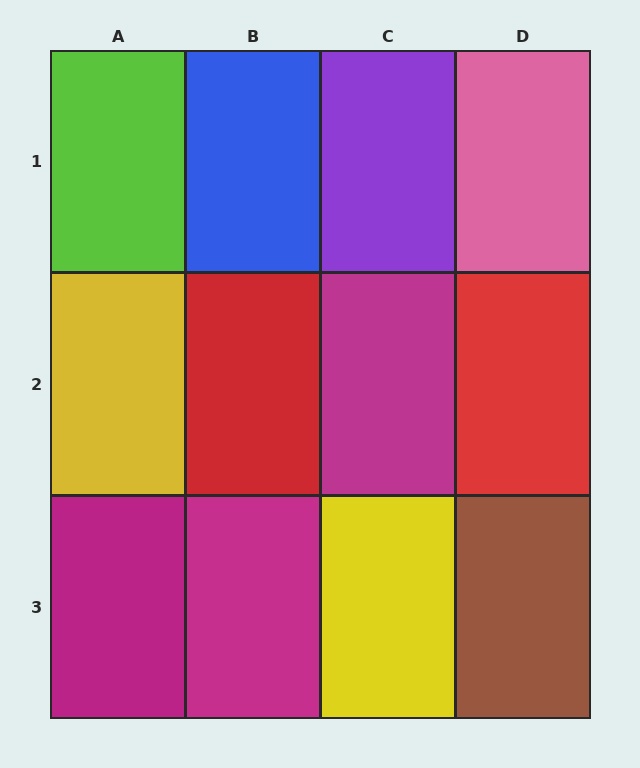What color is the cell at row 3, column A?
Magenta.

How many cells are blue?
1 cell is blue.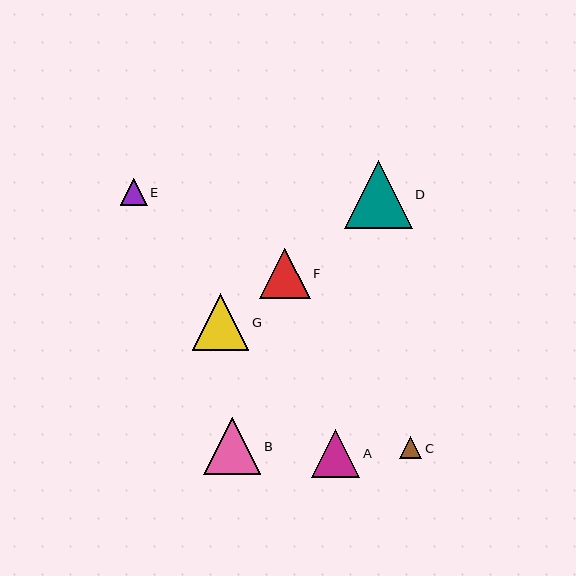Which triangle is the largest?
Triangle D is the largest with a size of approximately 68 pixels.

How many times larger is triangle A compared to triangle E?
Triangle A is approximately 1.8 times the size of triangle E.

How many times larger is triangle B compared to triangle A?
Triangle B is approximately 1.2 times the size of triangle A.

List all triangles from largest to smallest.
From largest to smallest: D, B, G, F, A, E, C.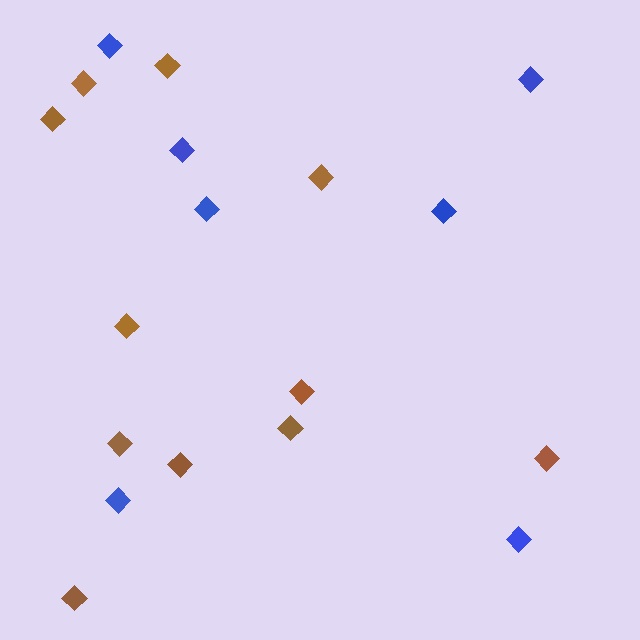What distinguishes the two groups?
There are 2 groups: one group of blue diamonds (7) and one group of brown diamonds (11).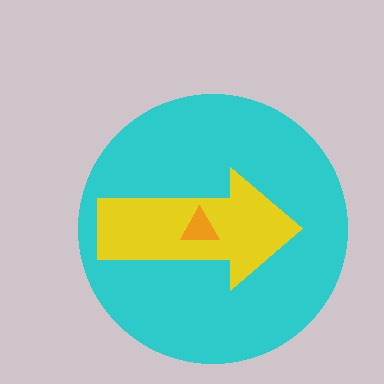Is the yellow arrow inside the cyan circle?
Yes.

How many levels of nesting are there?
3.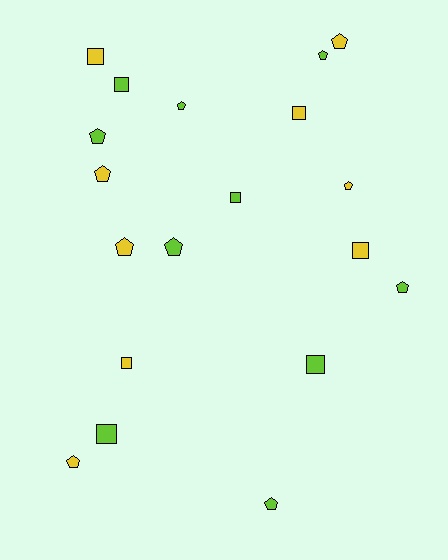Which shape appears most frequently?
Pentagon, with 11 objects.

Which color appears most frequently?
Lime, with 10 objects.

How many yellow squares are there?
There are 4 yellow squares.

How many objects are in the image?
There are 19 objects.